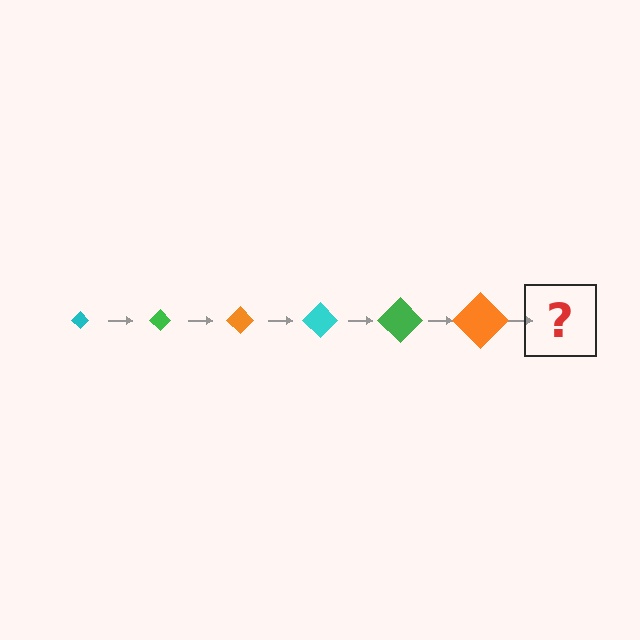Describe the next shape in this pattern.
It should be a cyan diamond, larger than the previous one.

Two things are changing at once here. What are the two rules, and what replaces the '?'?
The two rules are that the diamond grows larger each step and the color cycles through cyan, green, and orange. The '?' should be a cyan diamond, larger than the previous one.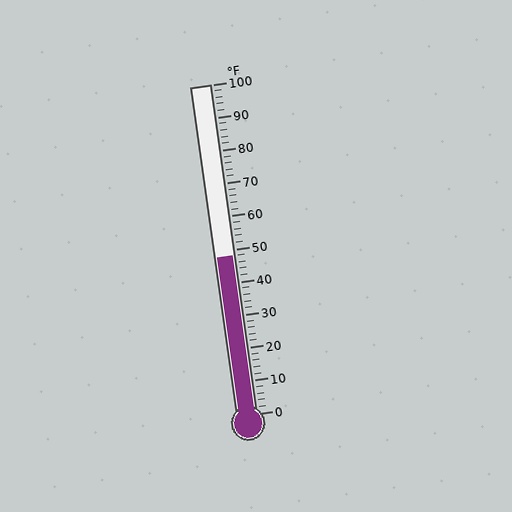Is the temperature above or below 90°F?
The temperature is below 90°F.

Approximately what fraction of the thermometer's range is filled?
The thermometer is filled to approximately 50% of its range.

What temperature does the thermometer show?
The thermometer shows approximately 48°F.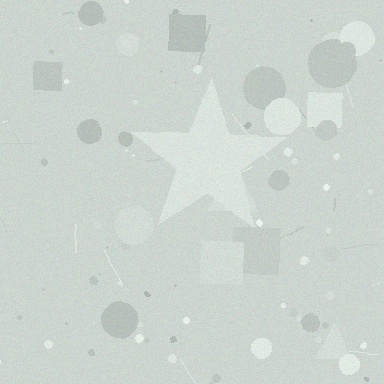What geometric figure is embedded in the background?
A star is embedded in the background.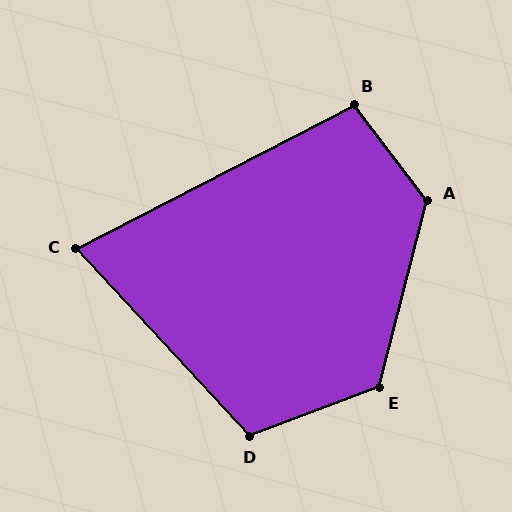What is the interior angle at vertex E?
Approximately 125 degrees (obtuse).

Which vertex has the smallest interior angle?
C, at approximately 74 degrees.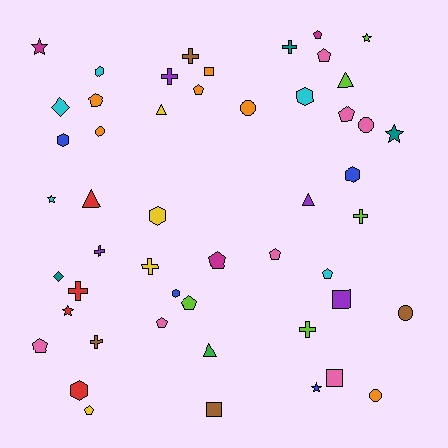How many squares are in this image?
There are 4 squares.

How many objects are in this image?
There are 50 objects.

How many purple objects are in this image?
There are 4 purple objects.